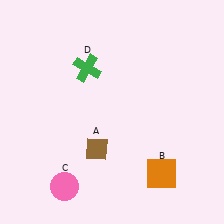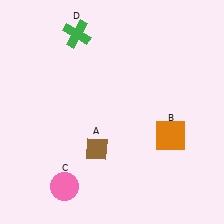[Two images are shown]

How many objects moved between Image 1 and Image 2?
2 objects moved between the two images.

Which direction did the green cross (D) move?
The green cross (D) moved up.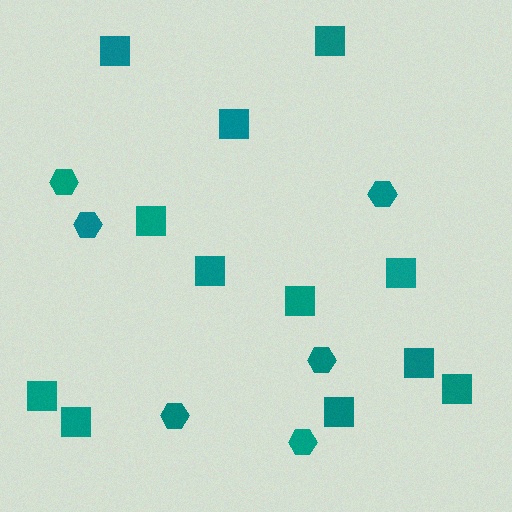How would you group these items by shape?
There are 2 groups: one group of hexagons (6) and one group of squares (12).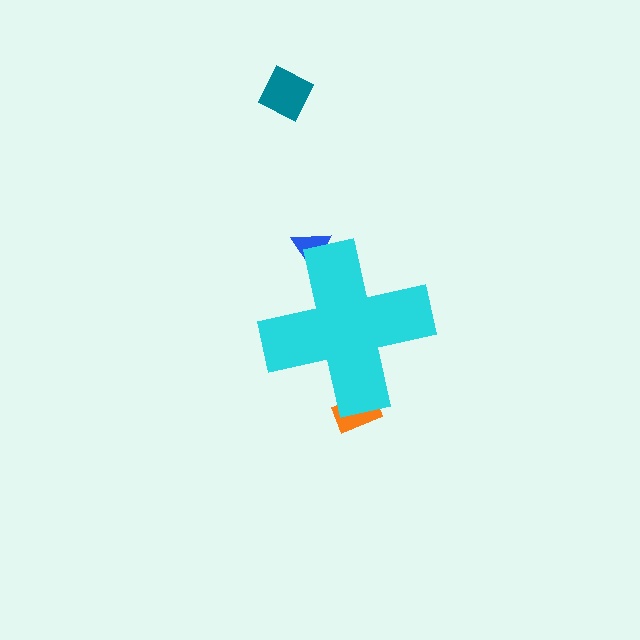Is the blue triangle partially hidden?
Yes, the blue triangle is partially hidden behind the cyan cross.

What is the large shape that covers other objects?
A cyan cross.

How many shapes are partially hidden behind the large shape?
2 shapes are partially hidden.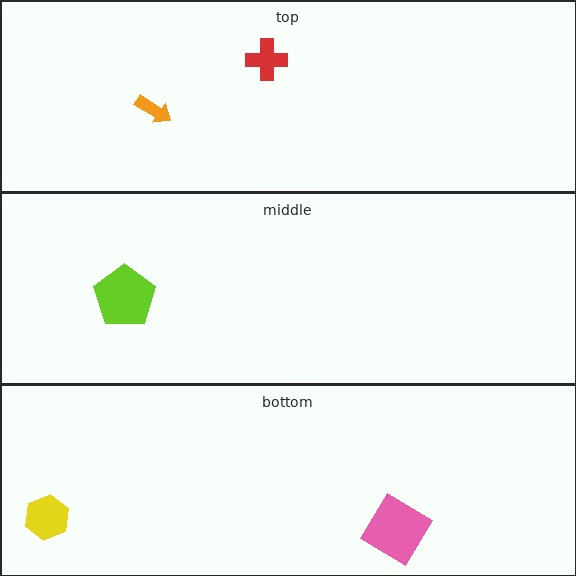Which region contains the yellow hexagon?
The bottom region.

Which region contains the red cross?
The top region.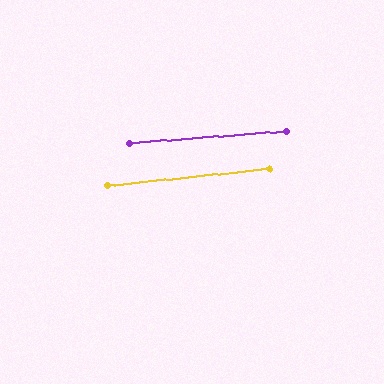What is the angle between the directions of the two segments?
Approximately 2 degrees.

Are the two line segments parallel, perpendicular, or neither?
Parallel — their directions differ by only 1.5°.